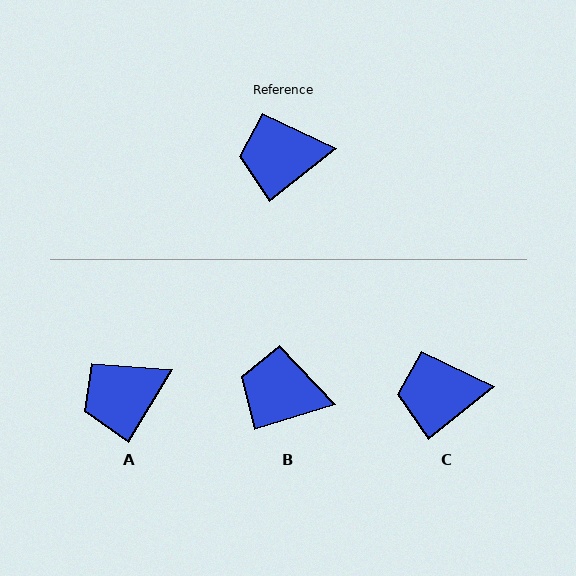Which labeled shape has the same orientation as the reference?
C.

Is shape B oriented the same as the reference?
No, it is off by about 21 degrees.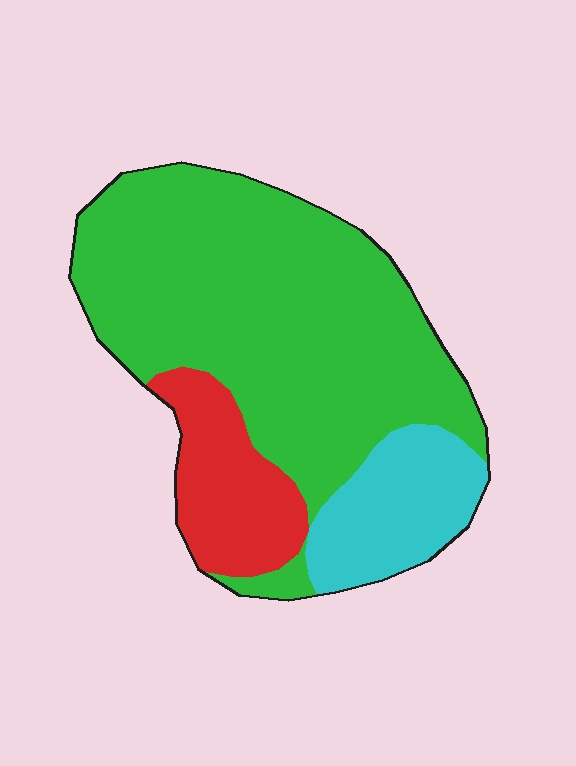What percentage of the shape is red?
Red takes up about one sixth (1/6) of the shape.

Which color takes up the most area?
Green, at roughly 70%.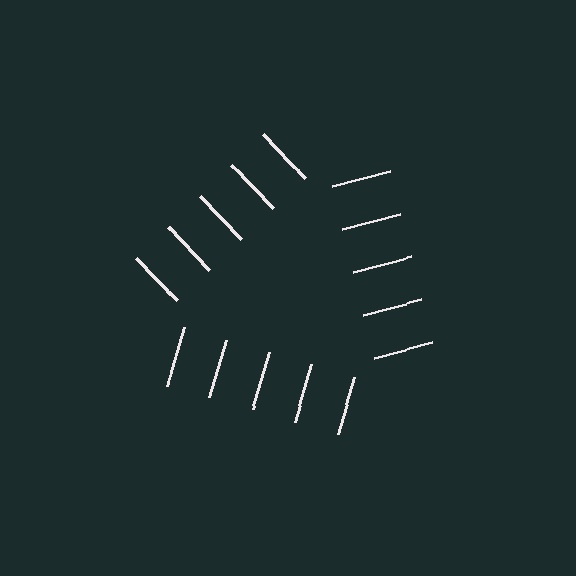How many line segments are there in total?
15 — 5 along each of the 3 edges.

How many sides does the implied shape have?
3 sides — the line-ends trace a triangle.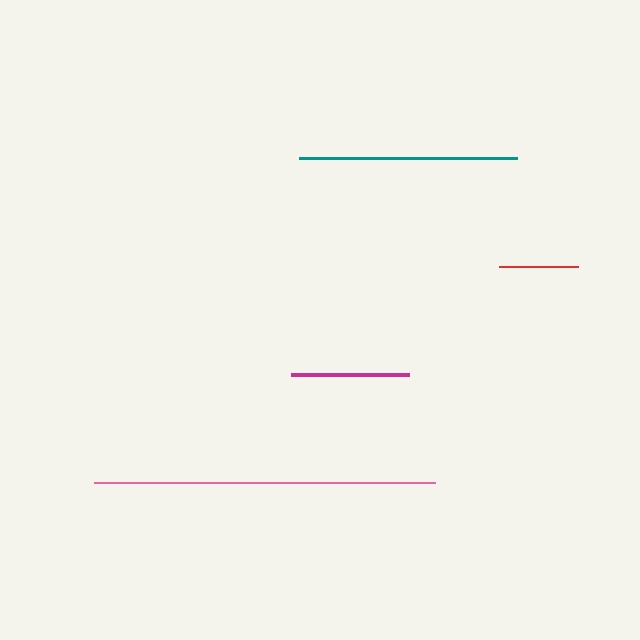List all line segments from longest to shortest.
From longest to shortest: pink, teal, magenta, red.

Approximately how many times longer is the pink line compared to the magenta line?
The pink line is approximately 2.9 times the length of the magenta line.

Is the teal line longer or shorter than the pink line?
The pink line is longer than the teal line.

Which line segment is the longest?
The pink line is the longest at approximately 341 pixels.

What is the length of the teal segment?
The teal segment is approximately 218 pixels long.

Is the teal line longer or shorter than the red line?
The teal line is longer than the red line.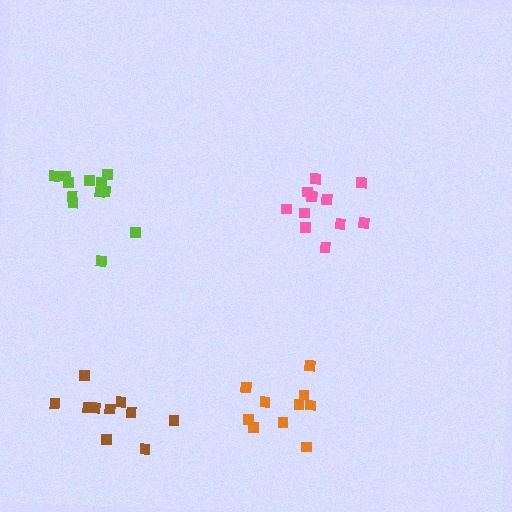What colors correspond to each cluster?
The clusters are colored: pink, brown, lime, orange.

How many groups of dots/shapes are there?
There are 4 groups.